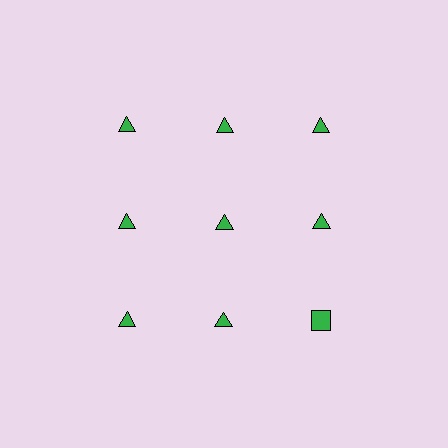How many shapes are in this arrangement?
There are 9 shapes arranged in a grid pattern.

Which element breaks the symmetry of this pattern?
The green square in the third row, center column breaks the symmetry. All other shapes are green triangles.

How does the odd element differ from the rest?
It has a different shape: square instead of triangle.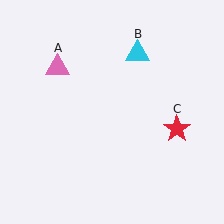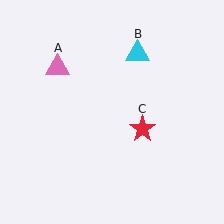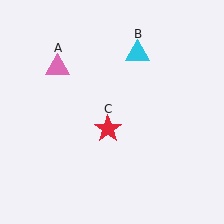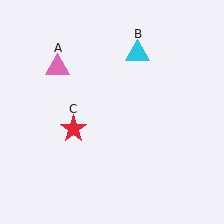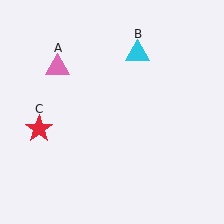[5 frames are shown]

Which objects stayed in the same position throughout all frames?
Pink triangle (object A) and cyan triangle (object B) remained stationary.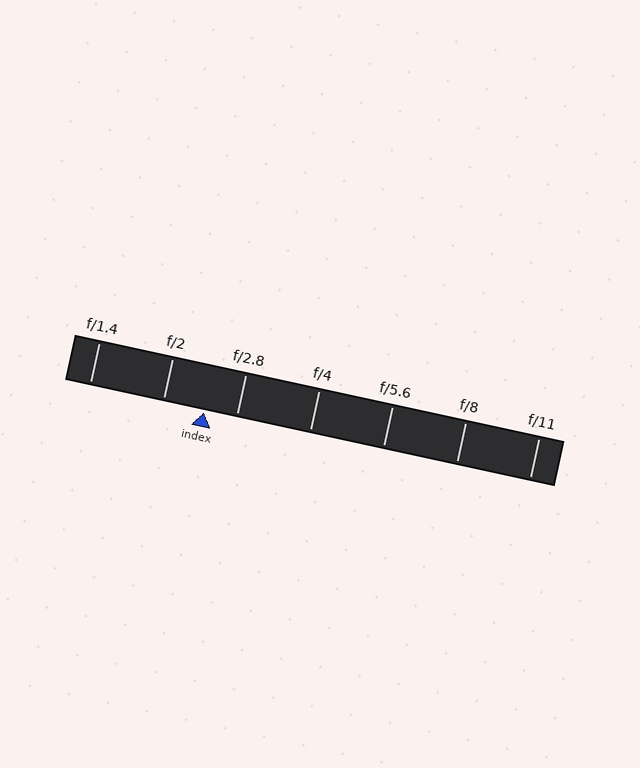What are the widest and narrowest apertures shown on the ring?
The widest aperture shown is f/1.4 and the narrowest is f/11.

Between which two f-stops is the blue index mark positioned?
The index mark is between f/2 and f/2.8.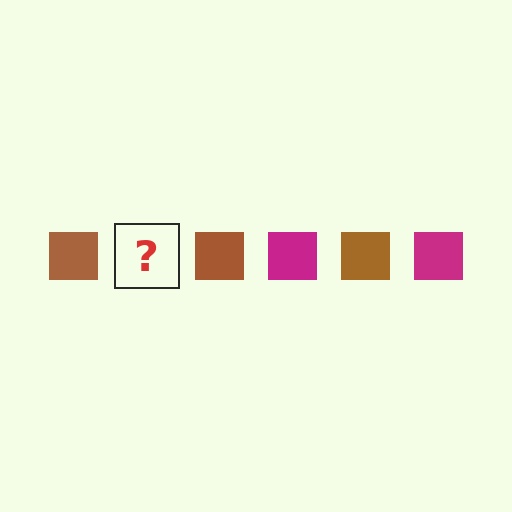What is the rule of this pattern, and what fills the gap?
The rule is that the pattern cycles through brown, magenta squares. The gap should be filled with a magenta square.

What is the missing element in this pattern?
The missing element is a magenta square.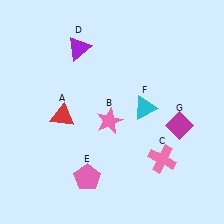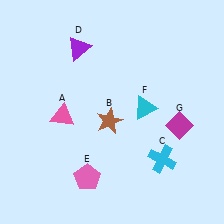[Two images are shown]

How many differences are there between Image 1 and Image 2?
There are 3 differences between the two images.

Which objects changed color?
A changed from red to pink. B changed from pink to brown. C changed from pink to cyan.